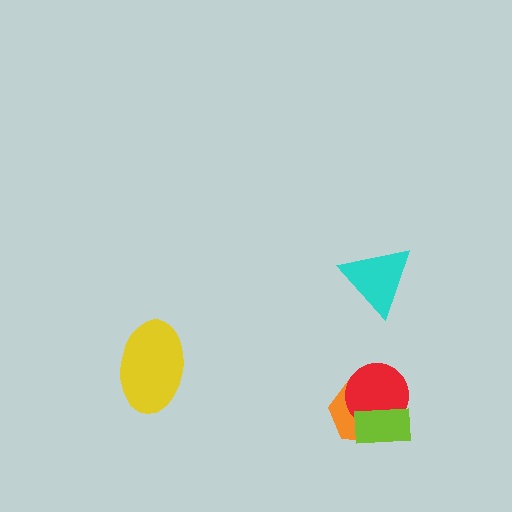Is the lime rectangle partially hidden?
No, no other shape covers it.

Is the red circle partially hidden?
Yes, it is partially covered by another shape.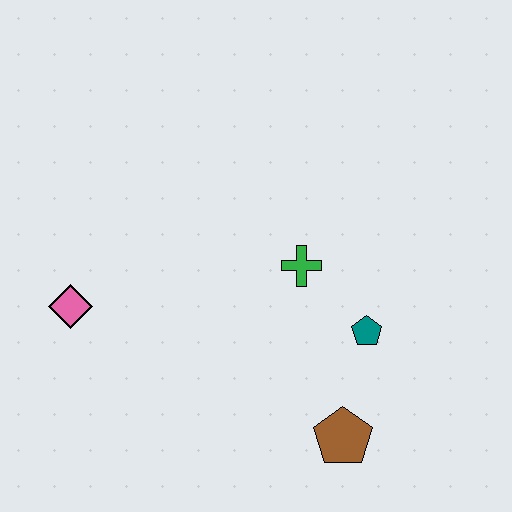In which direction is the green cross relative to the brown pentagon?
The green cross is above the brown pentagon.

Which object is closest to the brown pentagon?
The teal pentagon is closest to the brown pentagon.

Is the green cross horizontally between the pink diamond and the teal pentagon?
Yes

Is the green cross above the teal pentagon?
Yes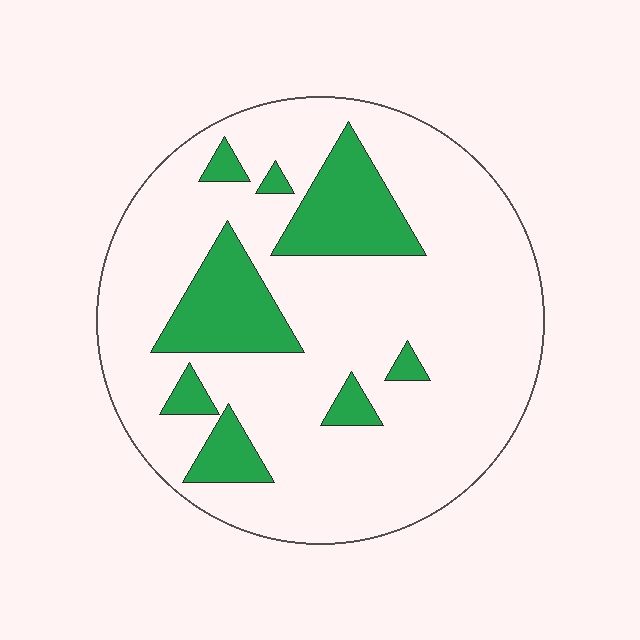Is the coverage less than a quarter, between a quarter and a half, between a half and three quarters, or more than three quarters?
Less than a quarter.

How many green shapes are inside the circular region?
8.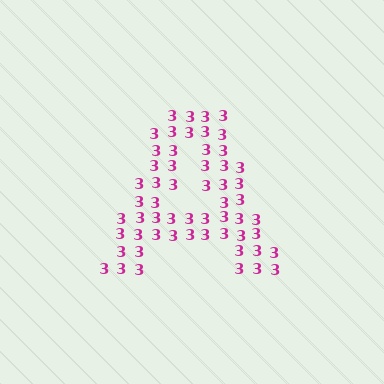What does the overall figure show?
The overall figure shows the letter A.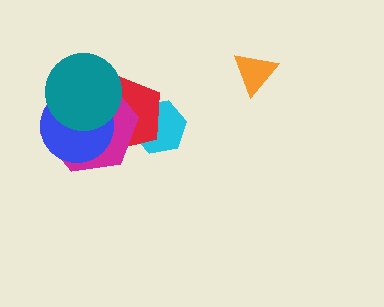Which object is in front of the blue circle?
The teal circle is in front of the blue circle.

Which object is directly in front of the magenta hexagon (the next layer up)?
The blue circle is directly in front of the magenta hexagon.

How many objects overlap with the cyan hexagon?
2 objects overlap with the cyan hexagon.